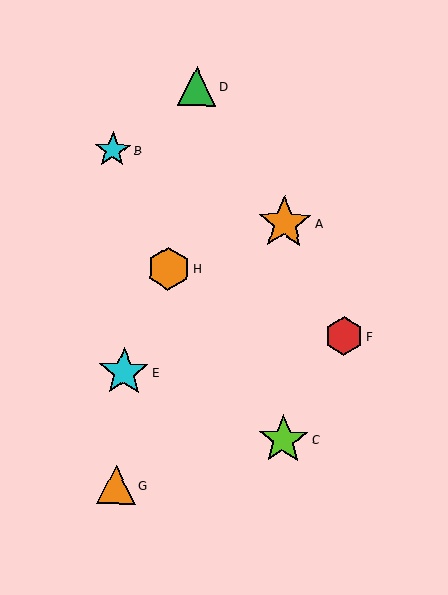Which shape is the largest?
The orange star (labeled A) is the largest.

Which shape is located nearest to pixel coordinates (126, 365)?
The cyan star (labeled E) at (124, 372) is nearest to that location.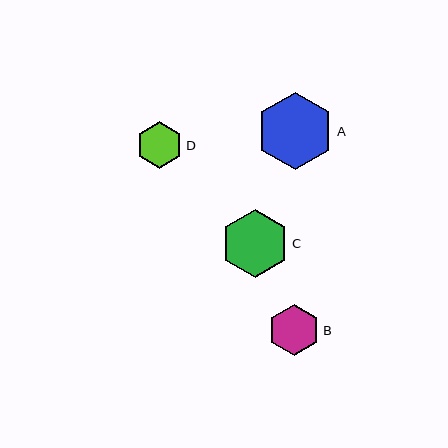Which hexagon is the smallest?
Hexagon D is the smallest with a size of approximately 46 pixels.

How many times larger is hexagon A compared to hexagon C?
Hexagon A is approximately 1.1 times the size of hexagon C.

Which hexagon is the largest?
Hexagon A is the largest with a size of approximately 77 pixels.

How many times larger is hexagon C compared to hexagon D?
Hexagon C is approximately 1.5 times the size of hexagon D.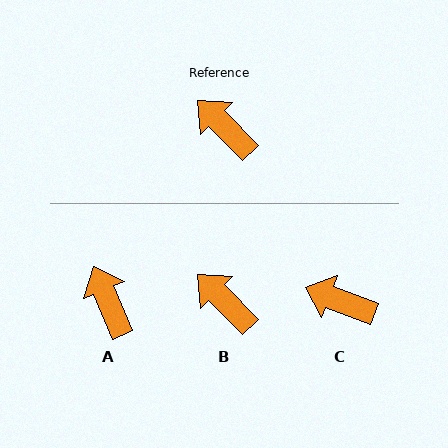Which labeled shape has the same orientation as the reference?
B.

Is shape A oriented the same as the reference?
No, it is off by about 22 degrees.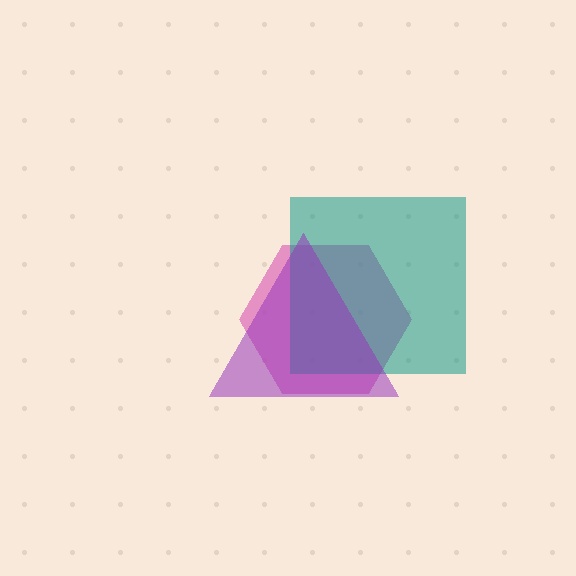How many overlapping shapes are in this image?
There are 3 overlapping shapes in the image.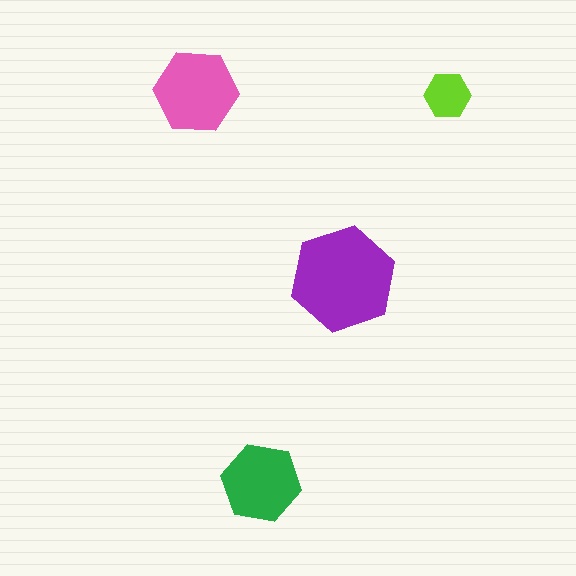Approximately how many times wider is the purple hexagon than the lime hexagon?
About 2 times wider.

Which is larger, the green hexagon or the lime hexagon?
The green one.